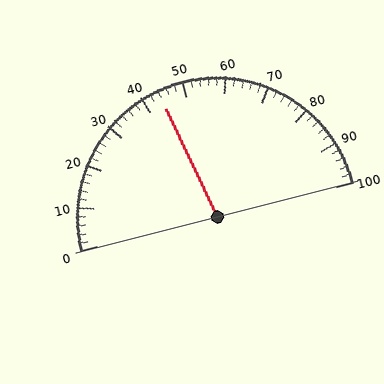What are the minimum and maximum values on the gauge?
The gauge ranges from 0 to 100.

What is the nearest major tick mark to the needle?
The nearest major tick mark is 40.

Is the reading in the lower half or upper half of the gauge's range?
The reading is in the lower half of the range (0 to 100).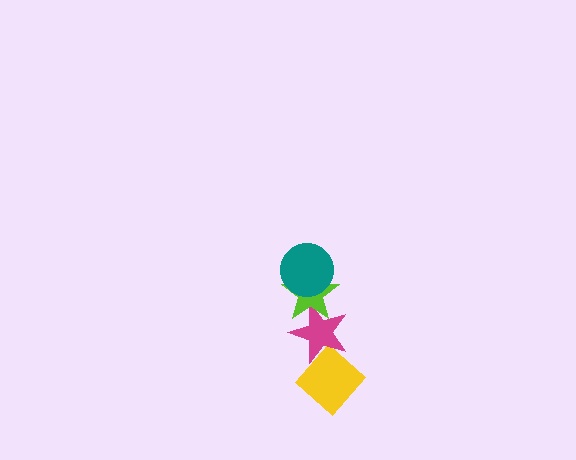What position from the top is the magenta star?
The magenta star is 3rd from the top.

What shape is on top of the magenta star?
The lime star is on top of the magenta star.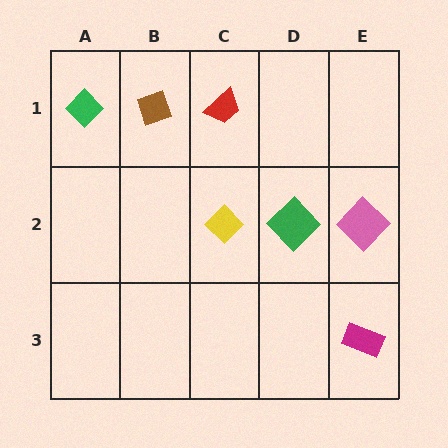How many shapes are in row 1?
3 shapes.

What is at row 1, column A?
A green diamond.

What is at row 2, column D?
A green diamond.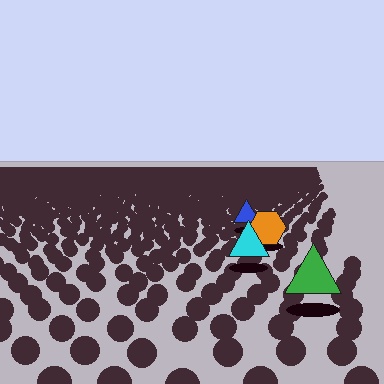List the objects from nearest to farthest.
From nearest to farthest: the green triangle, the cyan triangle, the orange hexagon, the blue triangle.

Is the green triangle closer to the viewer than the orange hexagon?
Yes. The green triangle is closer — you can tell from the texture gradient: the ground texture is coarser near it.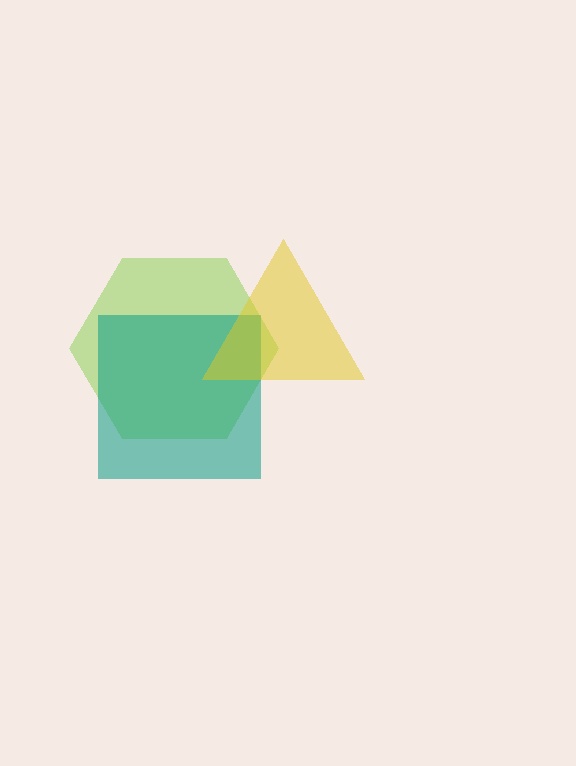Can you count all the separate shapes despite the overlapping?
Yes, there are 3 separate shapes.